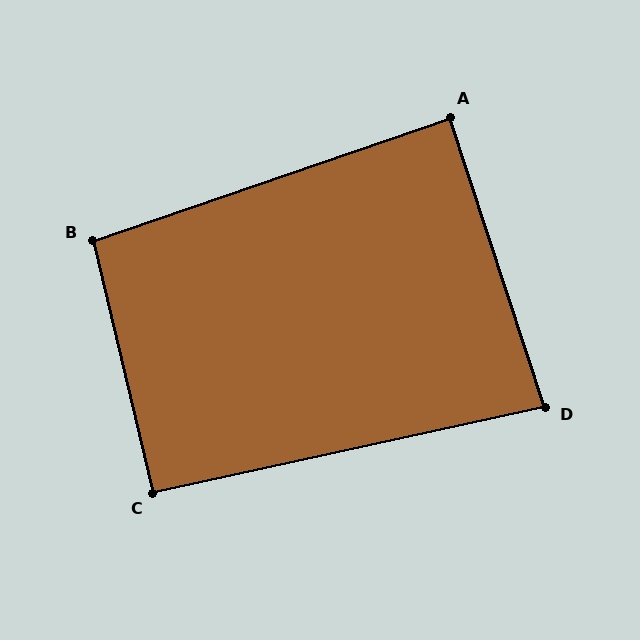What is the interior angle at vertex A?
Approximately 89 degrees (approximately right).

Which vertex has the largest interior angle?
B, at approximately 96 degrees.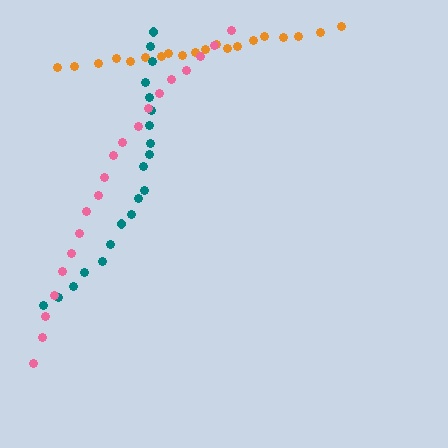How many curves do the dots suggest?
There are 3 distinct paths.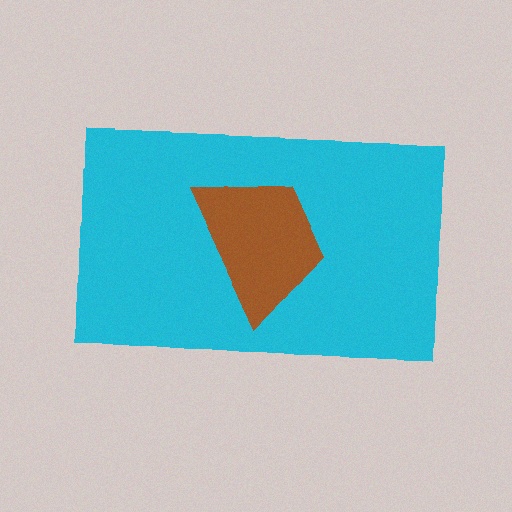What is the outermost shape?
The cyan rectangle.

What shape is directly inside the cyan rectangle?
The brown trapezoid.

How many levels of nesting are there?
2.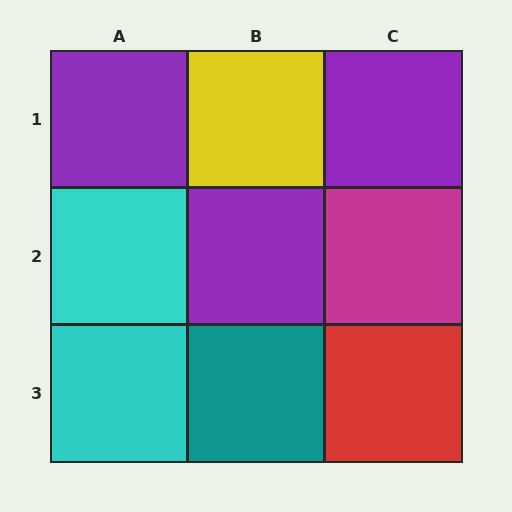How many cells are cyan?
2 cells are cyan.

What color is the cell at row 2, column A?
Cyan.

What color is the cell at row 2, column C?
Magenta.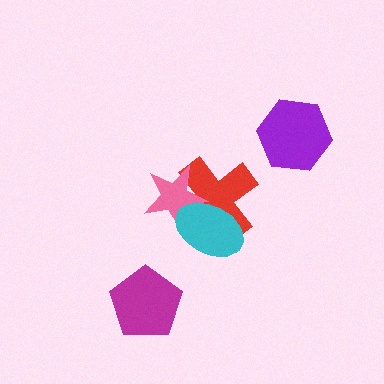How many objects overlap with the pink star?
2 objects overlap with the pink star.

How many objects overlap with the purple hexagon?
0 objects overlap with the purple hexagon.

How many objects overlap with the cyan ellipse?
2 objects overlap with the cyan ellipse.